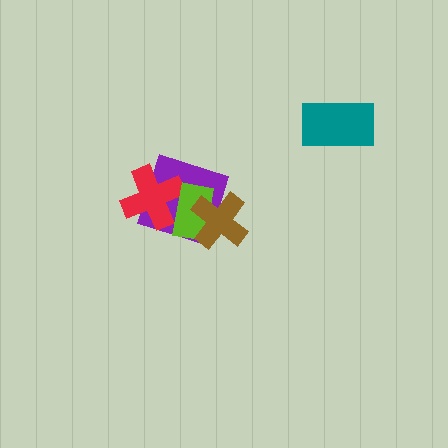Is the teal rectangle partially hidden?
No, no other shape covers it.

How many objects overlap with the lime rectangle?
3 objects overlap with the lime rectangle.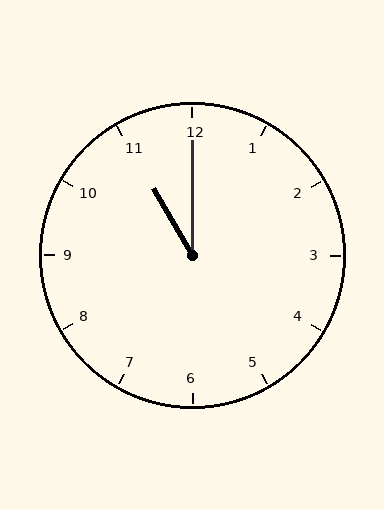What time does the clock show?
11:00.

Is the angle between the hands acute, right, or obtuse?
It is acute.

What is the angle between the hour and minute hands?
Approximately 30 degrees.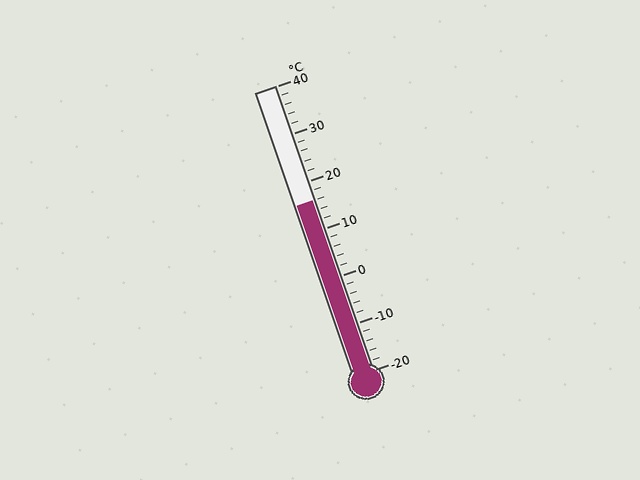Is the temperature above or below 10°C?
The temperature is above 10°C.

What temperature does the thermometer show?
The thermometer shows approximately 16°C.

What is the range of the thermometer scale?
The thermometer scale ranges from -20°C to 40°C.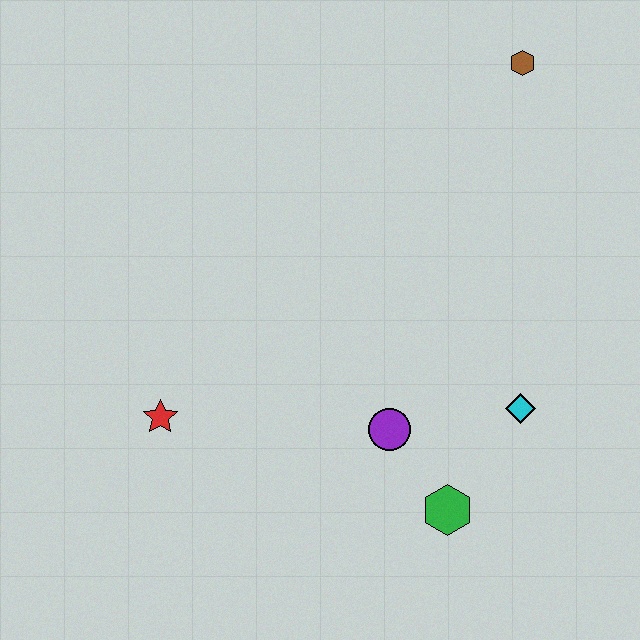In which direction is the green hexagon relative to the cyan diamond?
The green hexagon is below the cyan diamond.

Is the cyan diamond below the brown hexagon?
Yes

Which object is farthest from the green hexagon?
The brown hexagon is farthest from the green hexagon.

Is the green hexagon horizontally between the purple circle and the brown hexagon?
Yes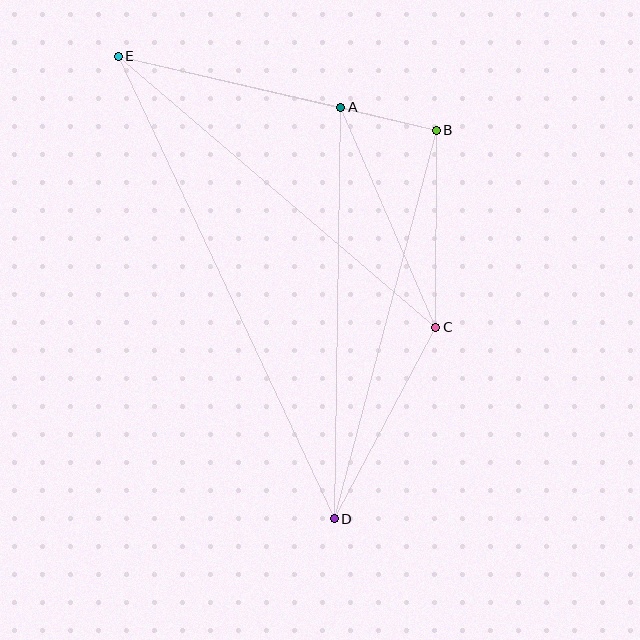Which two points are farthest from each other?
Points D and E are farthest from each other.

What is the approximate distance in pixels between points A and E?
The distance between A and E is approximately 229 pixels.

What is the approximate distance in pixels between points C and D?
The distance between C and D is approximately 217 pixels.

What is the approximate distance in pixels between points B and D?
The distance between B and D is approximately 402 pixels.